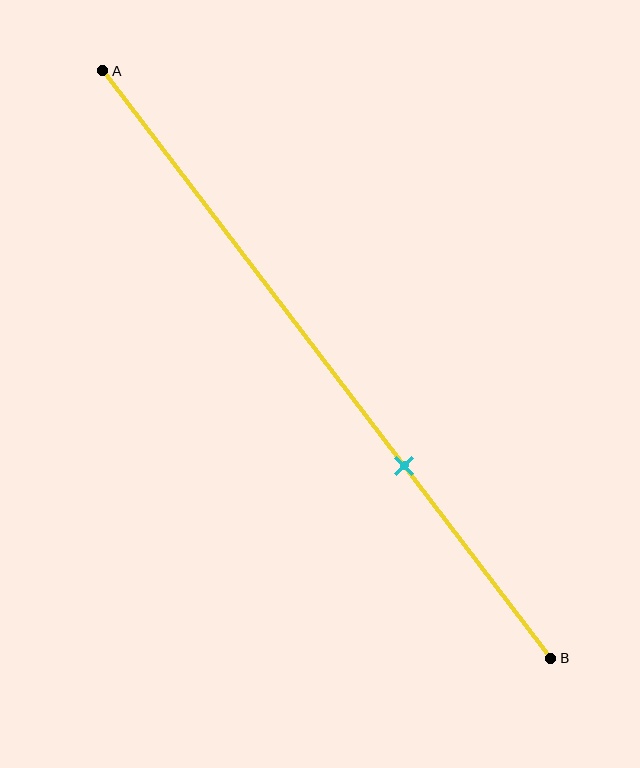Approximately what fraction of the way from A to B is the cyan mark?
The cyan mark is approximately 65% of the way from A to B.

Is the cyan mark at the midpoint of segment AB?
No, the mark is at about 65% from A, not at the 50% midpoint.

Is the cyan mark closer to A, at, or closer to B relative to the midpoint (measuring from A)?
The cyan mark is closer to point B than the midpoint of segment AB.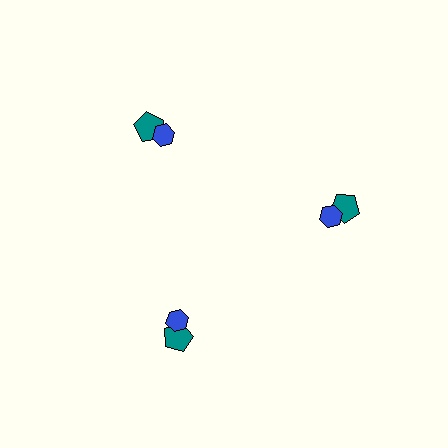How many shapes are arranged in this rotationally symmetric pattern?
There are 6 shapes, arranged in 3 groups of 2.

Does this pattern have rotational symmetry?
Yes, this pattern has 3-fold rotational symmetry. It looks the same after rotating 120 degrees around the center.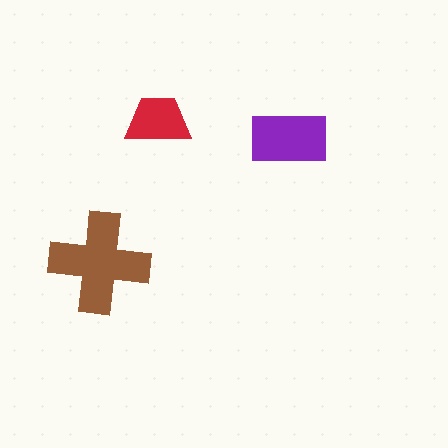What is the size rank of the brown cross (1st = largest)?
1st.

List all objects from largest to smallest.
The brown cross, the purple rectangle, the red trapezoid.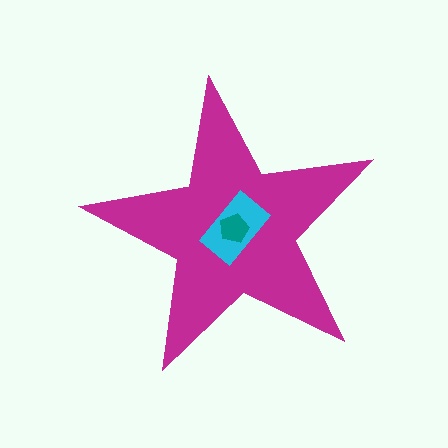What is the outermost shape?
The magenta star.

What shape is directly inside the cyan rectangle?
The teal pentagon.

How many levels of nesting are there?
3.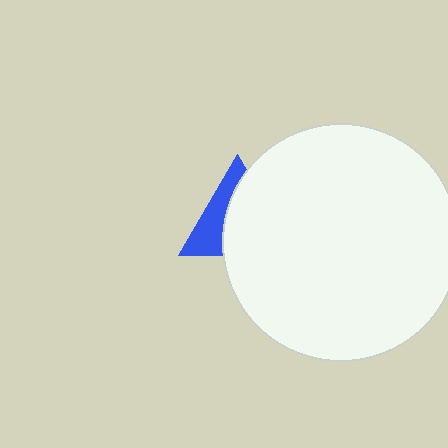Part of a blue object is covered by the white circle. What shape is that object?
It is a triangle.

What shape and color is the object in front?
The object in front is a white circle.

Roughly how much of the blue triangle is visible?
A small part of it is visible (roughly 39%).